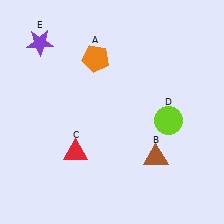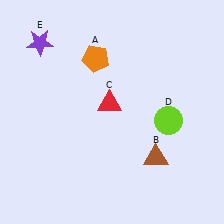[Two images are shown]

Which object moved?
The red triangle (C) moved up.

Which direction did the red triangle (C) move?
The red triangle (C) moved up.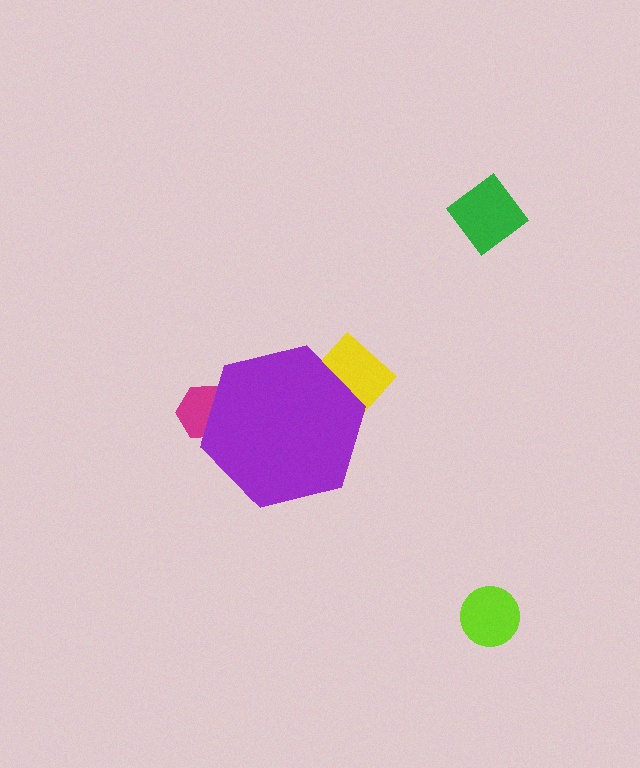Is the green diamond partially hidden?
No, the green diamond is fully visible.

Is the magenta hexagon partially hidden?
Yes, the magenta hexagon is partially hidden behind the purple hexagon.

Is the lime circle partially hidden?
No, the lime circle is fully visible.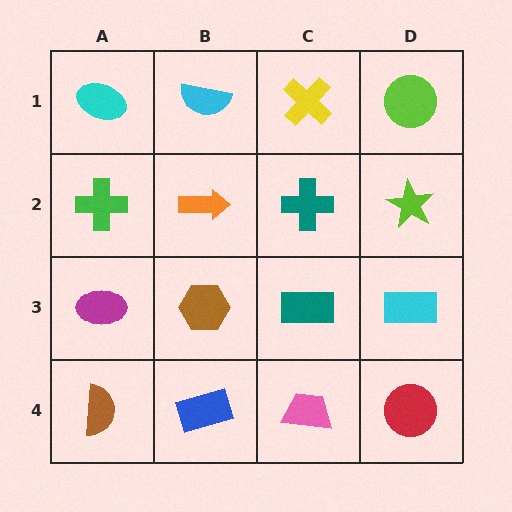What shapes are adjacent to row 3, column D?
A lime star (row 2, column D), a red circle (row 4, column D), a teal rectangle (row 3, column C).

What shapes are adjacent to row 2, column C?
A yellow cross (row 1, column C), a teal rectangle (row 3, column C), an orange arrow (row 2, column B), a lime star (row 2, column D).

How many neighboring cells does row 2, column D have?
3.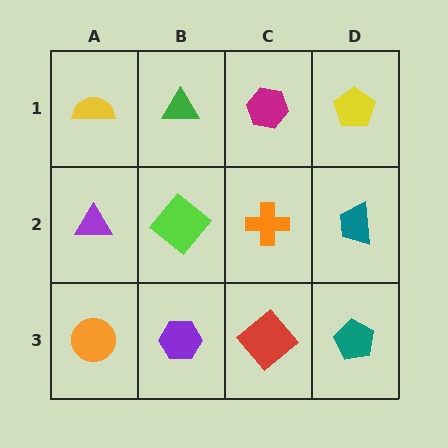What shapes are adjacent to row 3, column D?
A teal trapezoid (row 2, column D), a red diamond (row 3, column C).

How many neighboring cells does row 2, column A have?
3.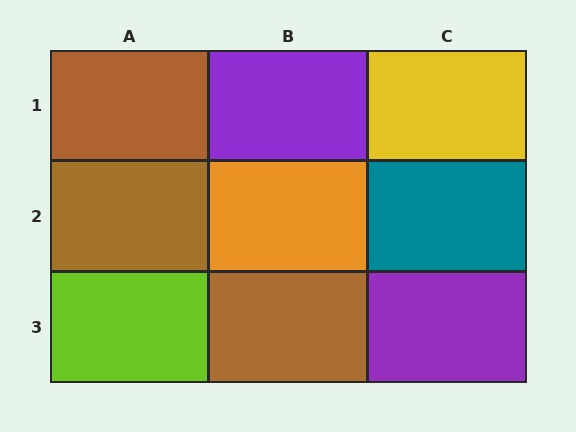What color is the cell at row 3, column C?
Purple.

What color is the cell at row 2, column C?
Teal.